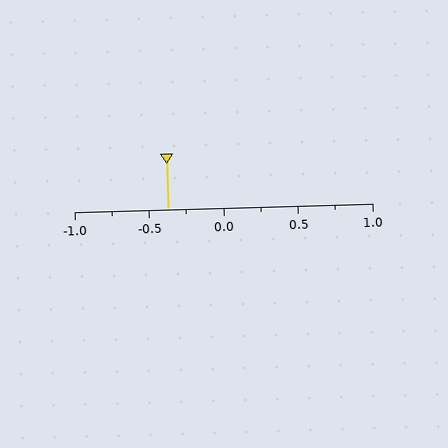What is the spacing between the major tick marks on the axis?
The major ticks are spaced 0.5 apart.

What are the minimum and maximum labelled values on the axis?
The axis runs from -1.0 to 1.0.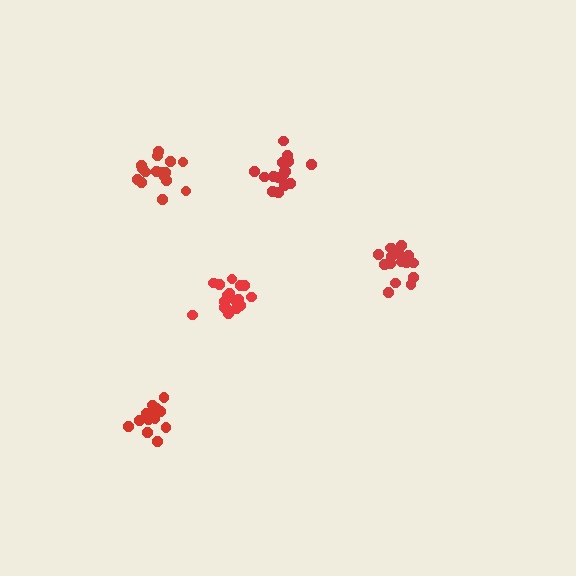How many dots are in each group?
Group 1: 17 dots, Group 2: 16 dots, Group 3: 17 dots, Group 4: 17 dots, Group 5: 14 dots (81 total).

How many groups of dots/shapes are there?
There are 5 groups.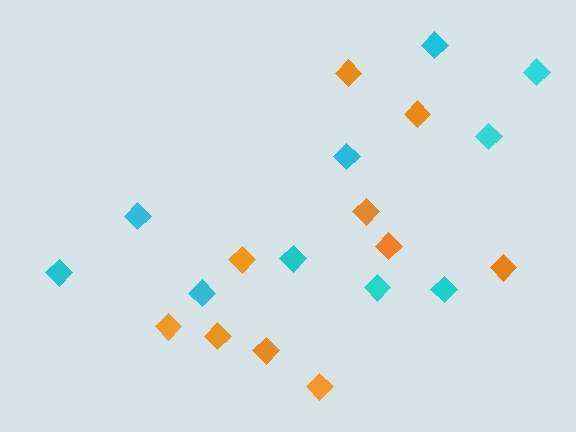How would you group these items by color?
There are 2 groups: one group of orange diamonds (10) and one group of cyan diamonds (10).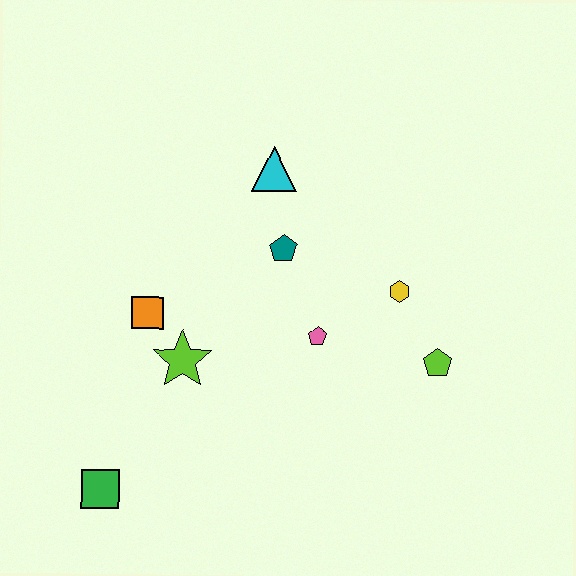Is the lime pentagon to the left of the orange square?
No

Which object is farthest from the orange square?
The lime pentagon is farthest from the orange square.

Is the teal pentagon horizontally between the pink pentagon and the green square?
Yes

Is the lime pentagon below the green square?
No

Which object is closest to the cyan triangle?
The teal pentagon is closest to the cyan triangle.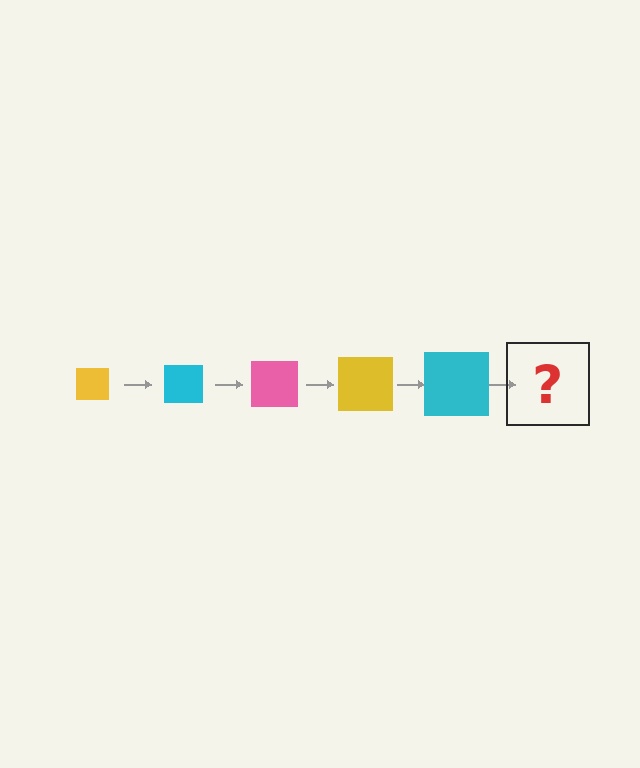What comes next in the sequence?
The next element should be a pink square, larger than the previous one.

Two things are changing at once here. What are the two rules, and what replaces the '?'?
The two rules are that the square grows larger each step and the color cycles through yellow, cyan, and pink. The '?' should be a pink square, larger than the previous one.